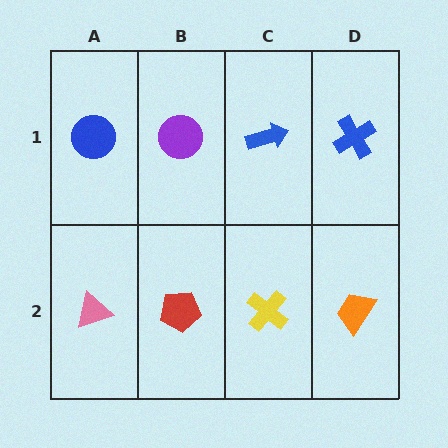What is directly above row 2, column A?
A blue circle.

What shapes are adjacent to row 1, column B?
A red pentagon (row 2, column B), a blue circle (row 1, column A), a blue arrow (row 1, column C).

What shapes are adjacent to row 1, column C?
A yellow cross (row 2, column C), a purple circle (row 1, column B), a blue cross (row 1, column D).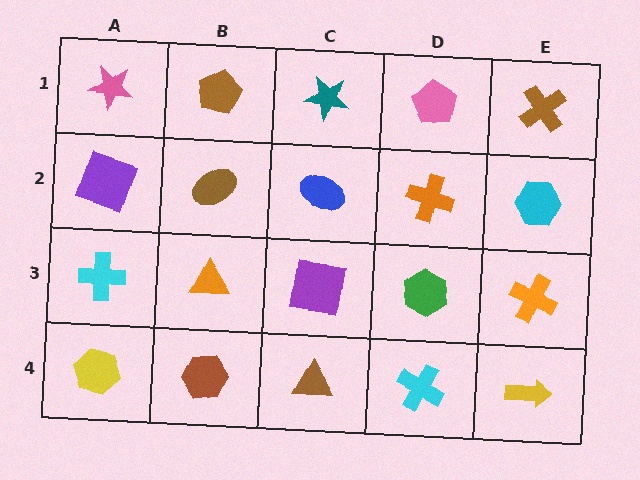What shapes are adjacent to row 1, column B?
A brown ellipse (row 2, column B), a pink star (row 1, column A), a teal star (row 1, column C).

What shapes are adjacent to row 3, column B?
A brown ellipse (row 2, column B), a brown hexagon (row 4, column B), a cyan cross (row 3, column A), a purple square (row 3, column C).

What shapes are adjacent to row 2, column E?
A brown cross (row 1, column E), an orange cross (row 3, column E), an orange cross (row 2, column D).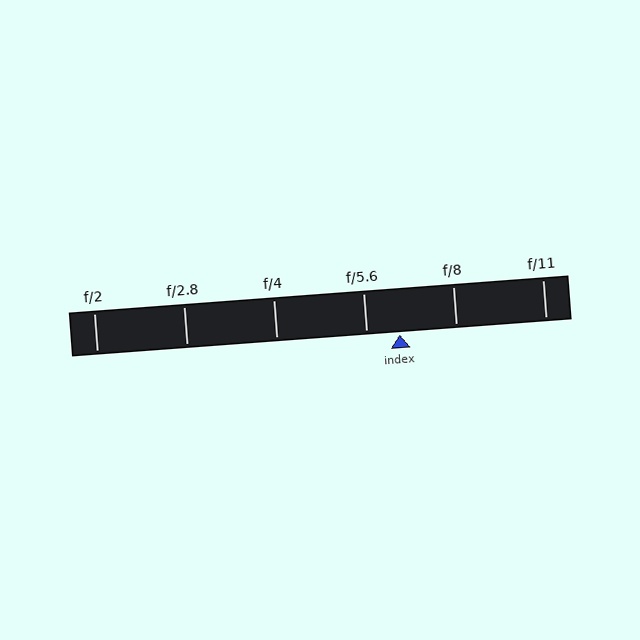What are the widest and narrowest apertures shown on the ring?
The widest aperture shown is f/2 and the narrowest is f/11.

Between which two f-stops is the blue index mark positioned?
The index mark is between f/5.6 and f/8.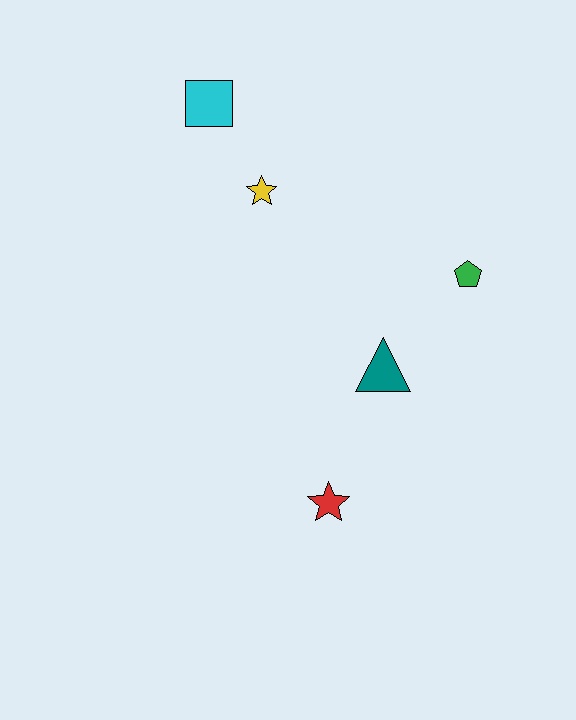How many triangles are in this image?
There is 1 triangle.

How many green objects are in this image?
There is 1 green object.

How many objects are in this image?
There are 5 objects.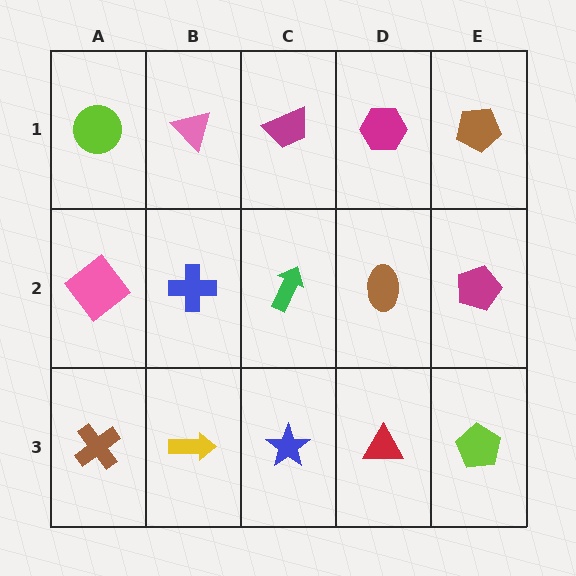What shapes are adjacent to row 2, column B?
A pink triangle (row 1, column B), a yellow arrow (row 3, column B), a pink diamond (row 2, column A), a green arrow (row 2, column C).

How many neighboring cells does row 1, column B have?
3.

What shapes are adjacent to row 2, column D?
A magenta hexagon (row 1, column D), a red triangle (row 3, column D), a green arrow (row 2, column C), a magenta pentagon (row 2, column E).